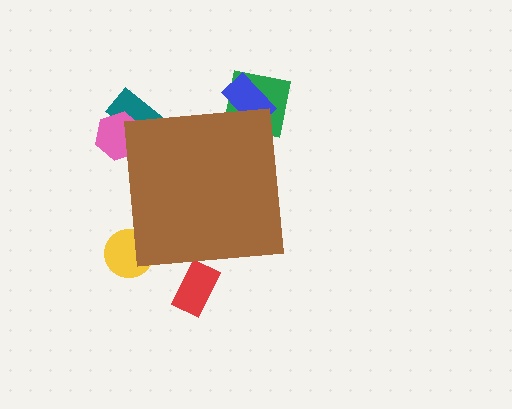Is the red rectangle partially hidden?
Yes, the red rectangle is partially hidden behind the brown square.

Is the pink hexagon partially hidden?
Yes, the pink hexagon is partially hidden behind the brown square.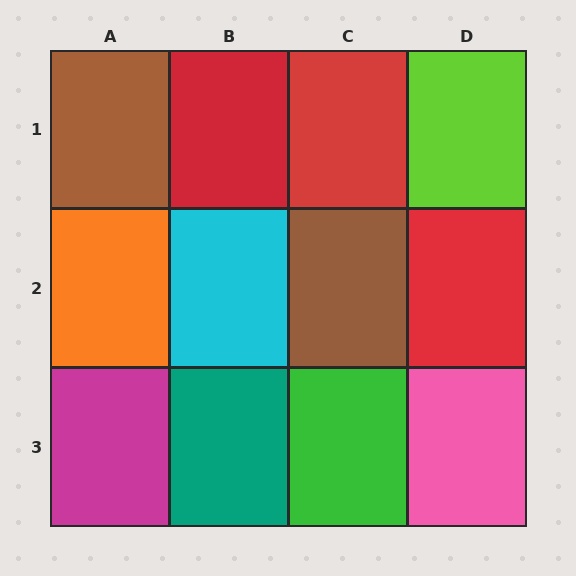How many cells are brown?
2 cells are brown.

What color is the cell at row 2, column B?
Cyan.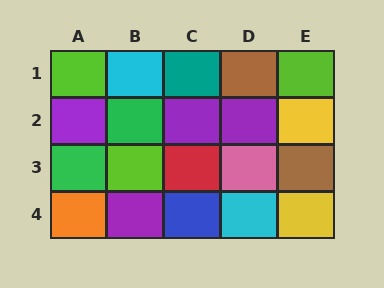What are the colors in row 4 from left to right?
Orange, purple, blue, cyan, yellow.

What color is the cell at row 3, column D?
Pink.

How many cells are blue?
1 cell is blue.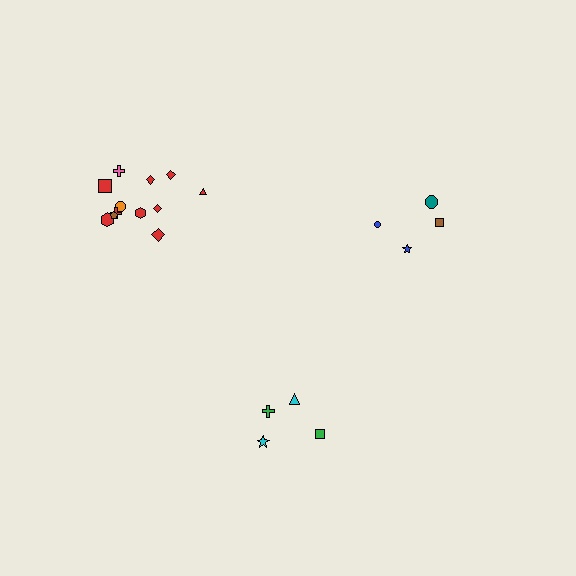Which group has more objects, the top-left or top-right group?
The top-left group.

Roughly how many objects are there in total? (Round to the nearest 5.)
Roughly 20 objects in total.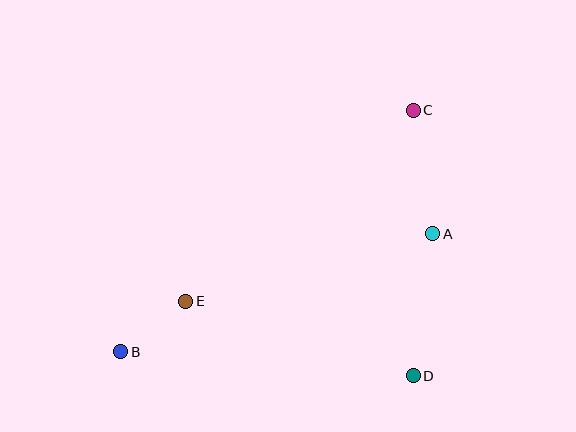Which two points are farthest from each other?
Points B and C are farthest from each other.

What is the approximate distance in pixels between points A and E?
The distance between A and E is approximately 256 pixels.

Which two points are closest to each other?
Points B and E are closest to each other.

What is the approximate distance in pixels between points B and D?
The distance between B and D is approximately 294 pixels.